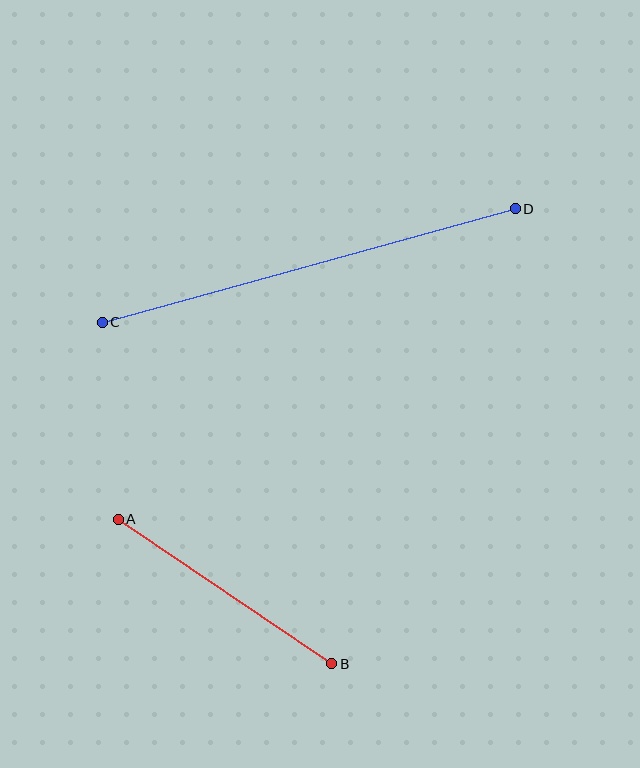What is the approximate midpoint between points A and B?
The midpoint is at approximately (225, 592) pixels.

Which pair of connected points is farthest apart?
Points C and D are farthest apart.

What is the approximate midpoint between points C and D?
The midpoint is at approximately (309, 265) pixels.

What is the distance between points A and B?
The distance is approximately 258 pixels.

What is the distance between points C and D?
The distance is approximately 428 pixels.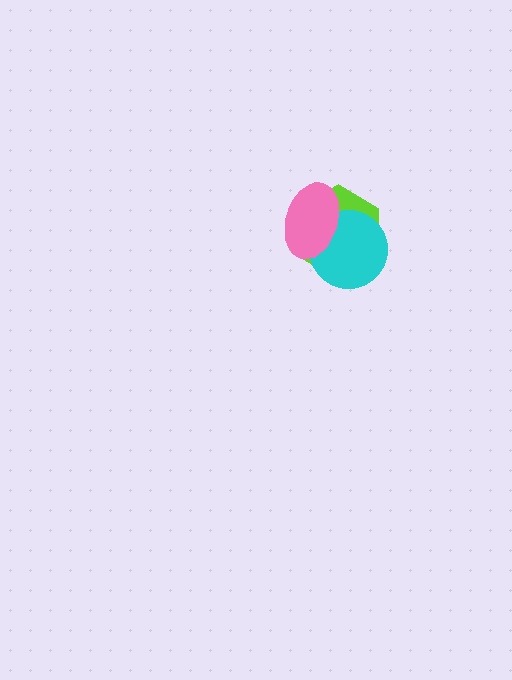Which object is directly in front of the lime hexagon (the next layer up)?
The cyan circle is directly in front of the lime hexagon.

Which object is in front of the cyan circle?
The pink ellipse is in front of the cyan circle.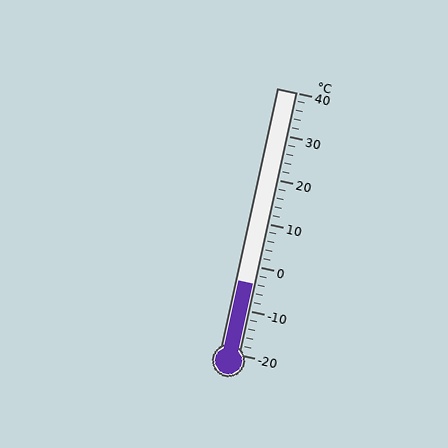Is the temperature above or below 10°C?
The temperature is below 10°C.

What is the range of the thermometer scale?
The thermometer scale ranges from -20°C to 40°C.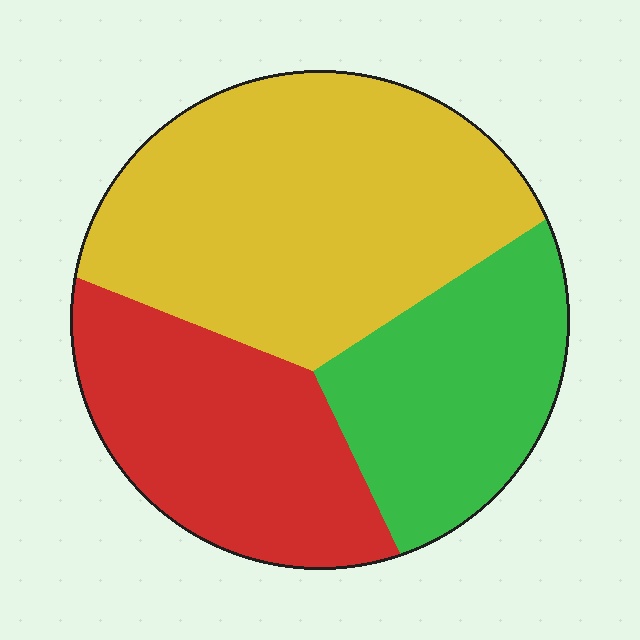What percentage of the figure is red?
Red covers roughly 30% of the figure.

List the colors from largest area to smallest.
From largest to smallest: yellow, red, green.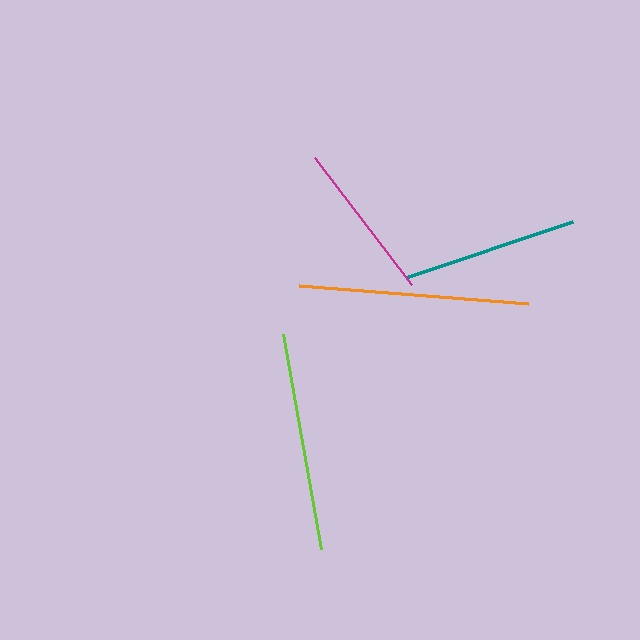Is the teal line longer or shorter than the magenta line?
The teal line is longer than the magenta line.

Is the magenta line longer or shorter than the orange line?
The orange line is longer than the magenta line.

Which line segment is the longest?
The orange line is the longest at approximately 230 pixels.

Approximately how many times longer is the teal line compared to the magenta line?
The teal line is approximately 1.1 times the length of the magenta line.